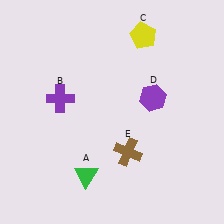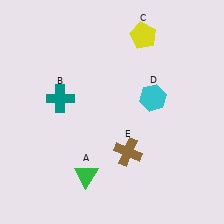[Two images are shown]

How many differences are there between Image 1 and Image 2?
There are 2 differences between the two images.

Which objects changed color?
B changed from purple to teal. D changed from purple to cyan.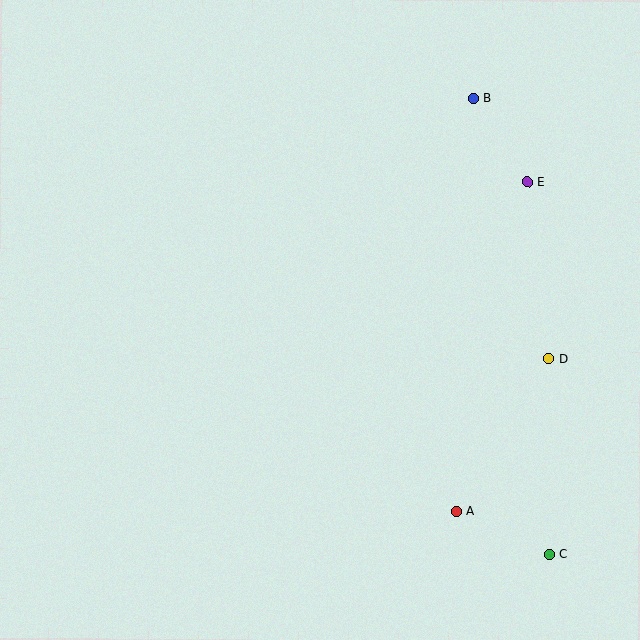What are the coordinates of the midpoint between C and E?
The midpoint between C and E is at (538, 368).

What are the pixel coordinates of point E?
Point E is at (527, 182).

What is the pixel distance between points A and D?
The distance between A and D is 179 pixels.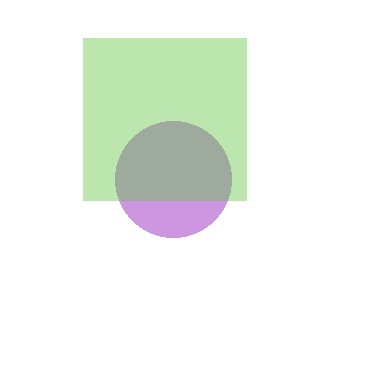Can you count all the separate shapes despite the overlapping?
Yes, there are 2 separate shapes.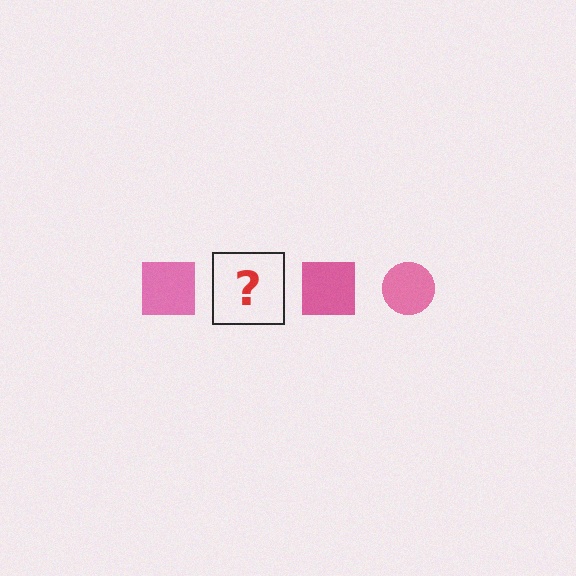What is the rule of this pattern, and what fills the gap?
The rule is that the pattern cycles through square, circle shapes in pink. The gap should be filled with a pink circle.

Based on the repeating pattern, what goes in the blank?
The blank should be a pink circle.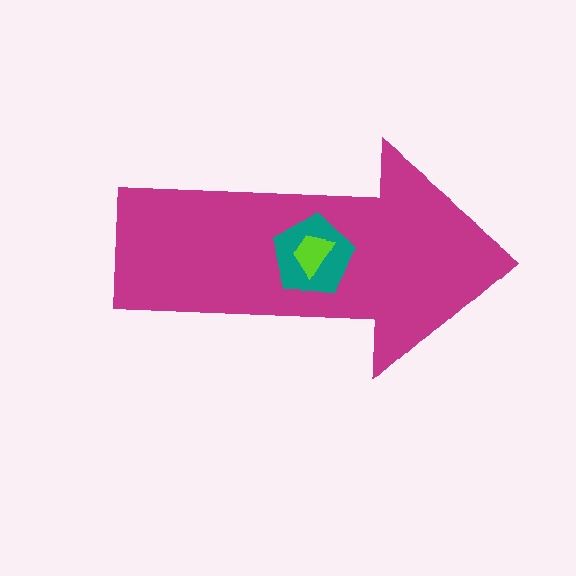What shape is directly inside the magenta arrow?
The teal pentagon.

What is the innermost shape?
The lime trapezoid.